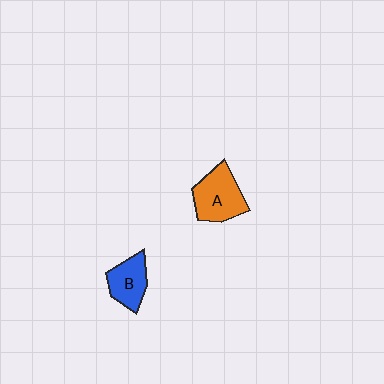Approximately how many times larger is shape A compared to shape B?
Approximately 1.4 times.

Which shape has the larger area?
Shape A (orange).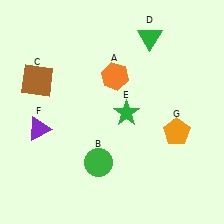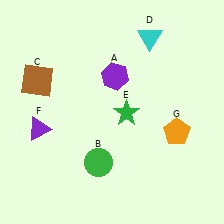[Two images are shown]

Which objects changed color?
A changed from orange to purple. D changed from green to cyan.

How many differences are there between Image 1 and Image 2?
There are 2 differences between the two images.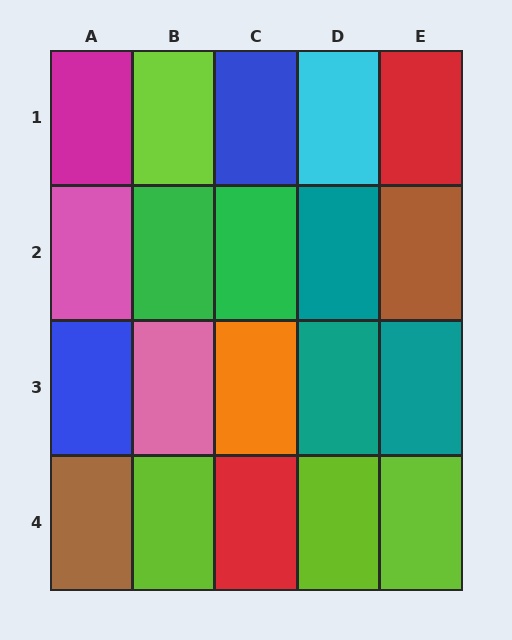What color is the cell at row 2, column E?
Brown.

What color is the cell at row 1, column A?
Magenta.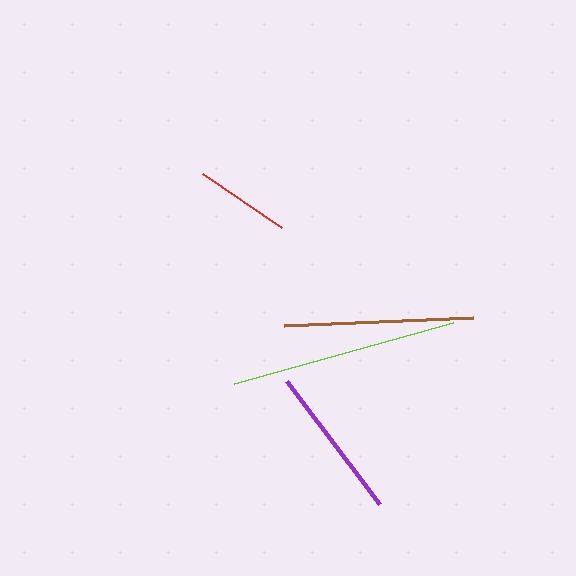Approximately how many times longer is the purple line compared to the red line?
The purple line is approximately 1.6 times the length of the red line.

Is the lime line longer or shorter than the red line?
The lime line is longer than the red line.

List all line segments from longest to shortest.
From longest to shortest: lime, brown, purple, red.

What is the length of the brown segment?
The brown segment is approximately 189 pixels long.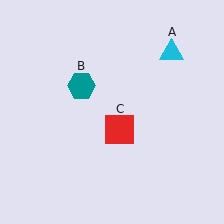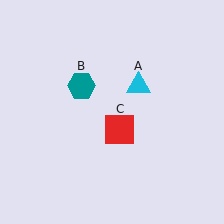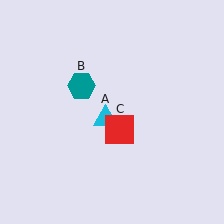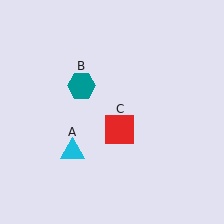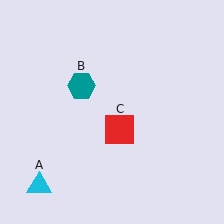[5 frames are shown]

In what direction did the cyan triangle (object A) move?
The cyan triangle (object A) moved down and to the left.